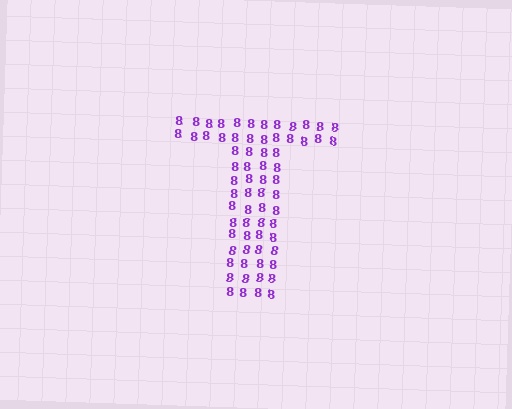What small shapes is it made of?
It is made of small digit 8's.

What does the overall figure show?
The overall figure shows the letter T.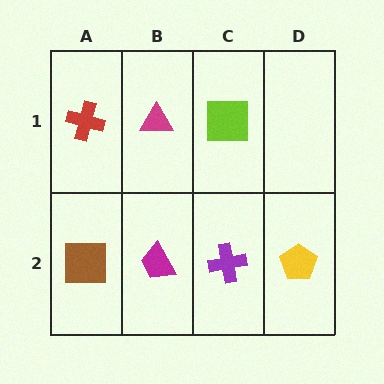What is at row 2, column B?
A magenta trapezoid.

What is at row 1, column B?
A magenta triangle.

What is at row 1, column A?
A red cross.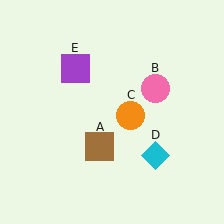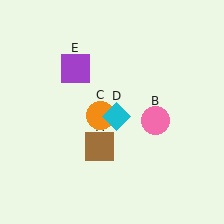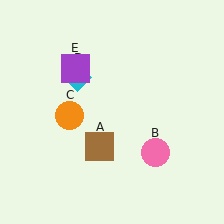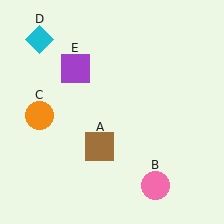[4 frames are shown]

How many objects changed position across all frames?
3 objects changed position: pink circle (object B), orange circle (object C), cyan diamond (object D).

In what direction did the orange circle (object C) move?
The orange circle (object C) moved left.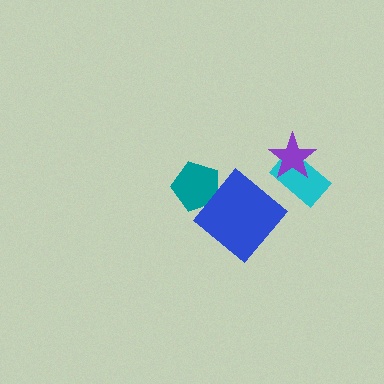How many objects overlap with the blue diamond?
1 object overlaps with the blue diamond.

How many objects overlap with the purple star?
1 object overlaps with the purple star.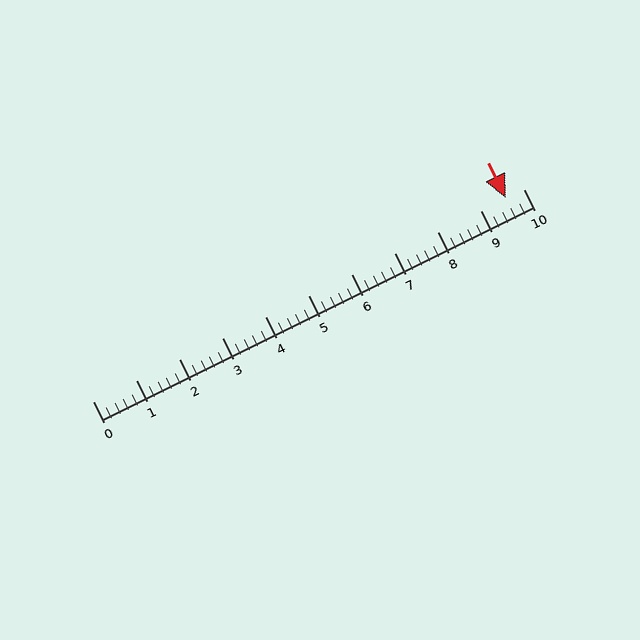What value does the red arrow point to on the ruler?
The red arrow points to approximately 9.6.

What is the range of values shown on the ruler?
The ruler shows values from 0 to 10.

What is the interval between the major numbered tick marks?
The major tick marks are spaced 1 units apart.